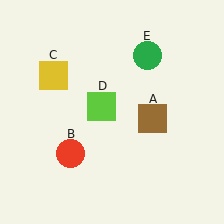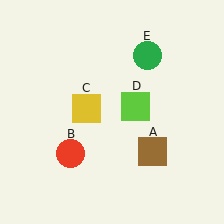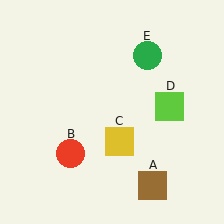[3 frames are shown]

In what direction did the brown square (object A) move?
The brown square (object A) moved down.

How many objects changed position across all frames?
3 objects changed position: brown square (object A), yellow square (object C), lime square (object D).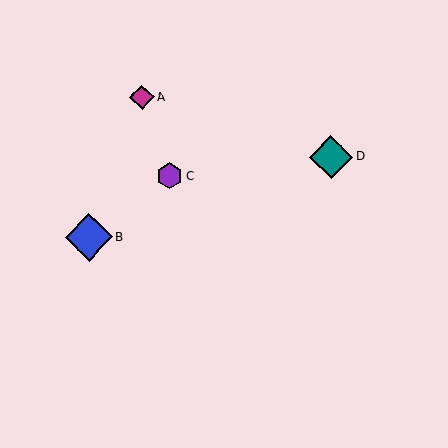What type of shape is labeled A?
Shape A is a magenta diamond.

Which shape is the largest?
The blue diamond (labeled B) is the largest.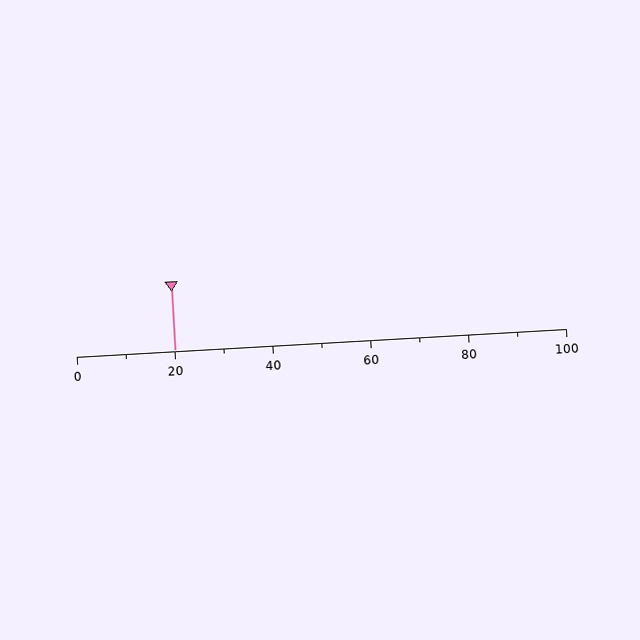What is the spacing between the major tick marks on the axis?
The major ticks are spaced 20 apart.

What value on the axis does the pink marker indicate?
The marker indicates approximately 20.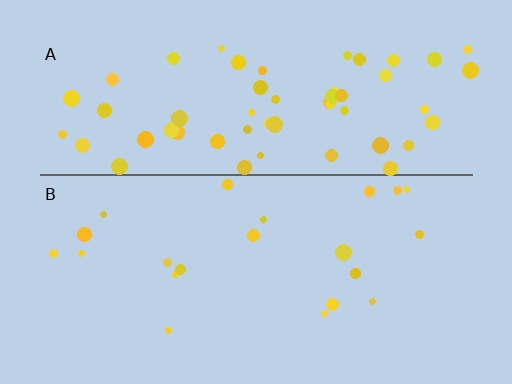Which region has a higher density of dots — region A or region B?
A (the top).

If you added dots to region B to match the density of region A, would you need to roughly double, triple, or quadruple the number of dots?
Approximately triple.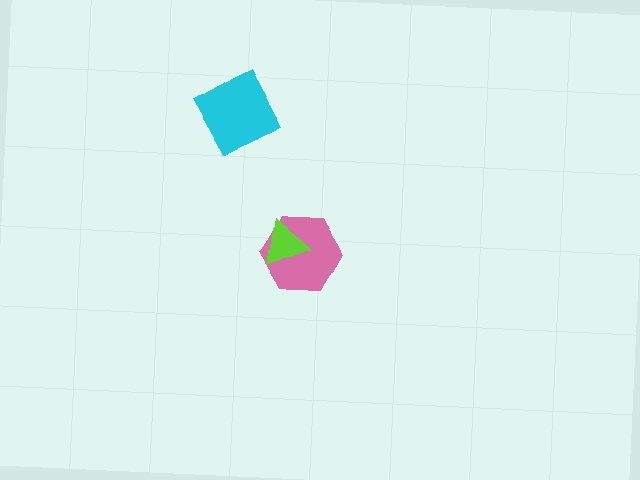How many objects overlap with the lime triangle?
1 object overlaps with the lime triangle.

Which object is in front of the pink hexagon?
The lime triangle is in front of the pink hexagon.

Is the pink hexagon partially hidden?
Yes, it is partially covered by another shape.